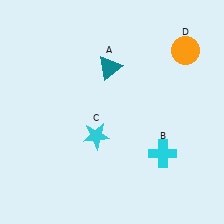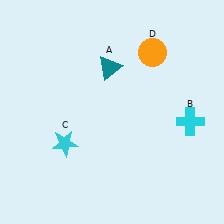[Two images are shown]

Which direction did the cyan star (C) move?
The cyan star (C) moved left.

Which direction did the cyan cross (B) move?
The cyan cross (B) moved up.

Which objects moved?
The objects that moved are: the cyan cross (B), the cyan star (C), the orange circle (D).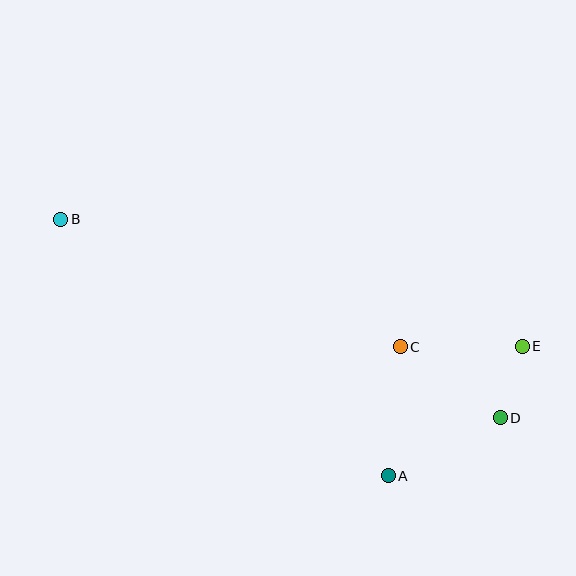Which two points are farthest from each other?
Points B and D are farthest from each other.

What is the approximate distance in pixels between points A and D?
The distance between A and D is approximately 126 pixels.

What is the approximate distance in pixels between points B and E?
The distance between B and E is approximately 479 pixels.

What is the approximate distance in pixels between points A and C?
The distance between A and C is approximately 130 pixels.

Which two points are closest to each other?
Points D and E are closest to each other.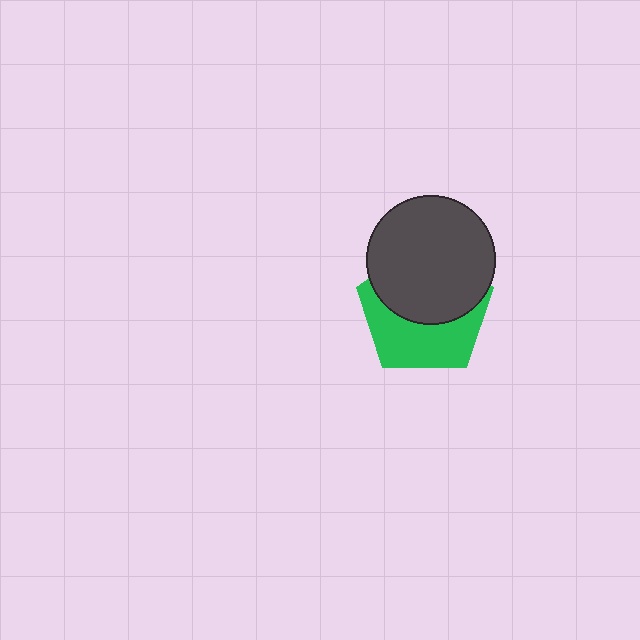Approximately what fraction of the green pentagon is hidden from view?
Roughly 53% of the green pentagon is hidden behind the dark gray circle.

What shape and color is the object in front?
The object in front is a dark gray circle.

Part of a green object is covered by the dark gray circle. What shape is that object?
It is a pentagon.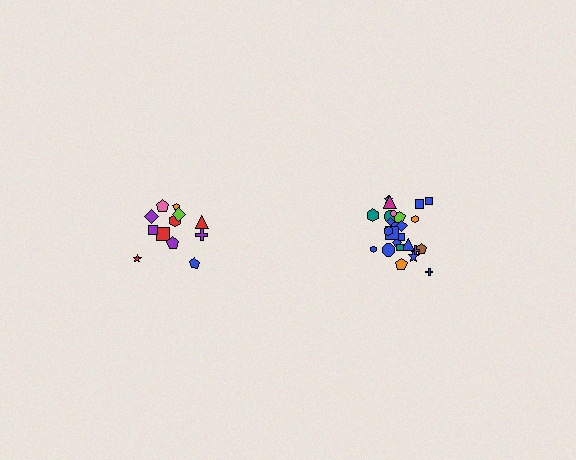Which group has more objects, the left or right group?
The right group.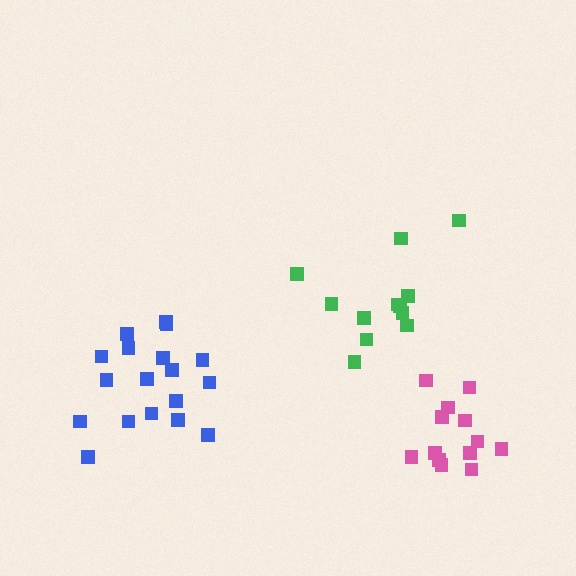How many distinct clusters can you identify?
There are 3 distinct clusters.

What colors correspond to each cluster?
The clusters are colored: blue, pink, green.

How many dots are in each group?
Group 1: 18 dots, Group 2: 13 dots, Group 3: 12 dots (43 total).